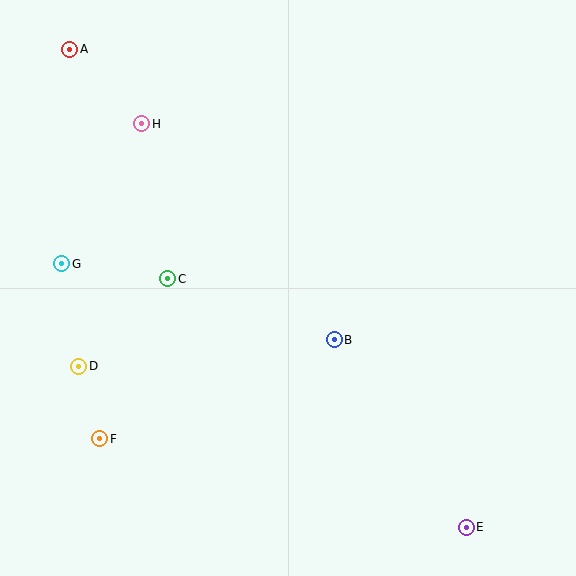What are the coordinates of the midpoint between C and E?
The midpoint between C and E is at (317, 403).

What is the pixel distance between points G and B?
The distance between G and B is 283 pixels.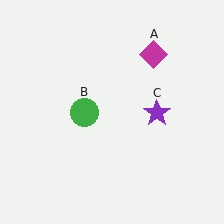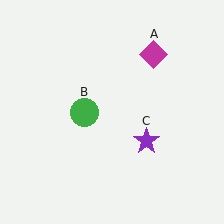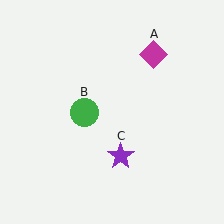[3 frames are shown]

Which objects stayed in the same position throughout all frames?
Magenta diamond (object A) and green circle (object B) remained stationary.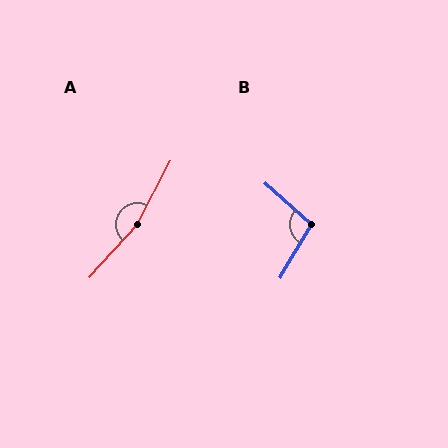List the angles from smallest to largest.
B (101°), A (165°).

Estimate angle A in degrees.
Approximately 165 degrees.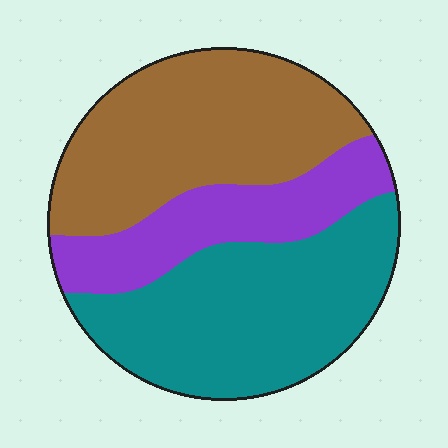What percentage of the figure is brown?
Brown covers around 40% of the figure.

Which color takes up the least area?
Purple, at roughly 20%.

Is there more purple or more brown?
Brown.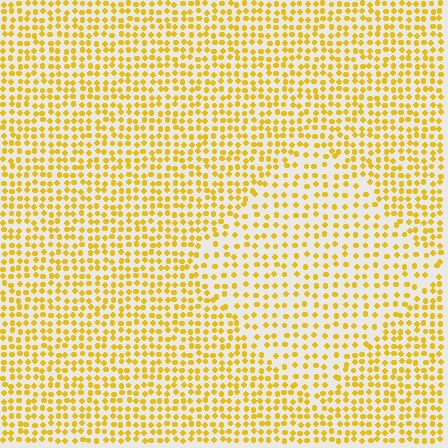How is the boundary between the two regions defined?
The boundary is defined by a change in element density (approximately 1.7x ratio). All elements are the same color, size, and shape.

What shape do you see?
I see a diamond.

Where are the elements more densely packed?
The elements are more densely packed outside the diamond boundary.